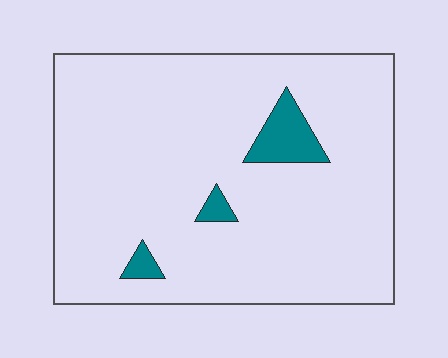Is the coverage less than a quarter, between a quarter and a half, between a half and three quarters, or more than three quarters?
Less than a quarter.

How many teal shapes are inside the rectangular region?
3.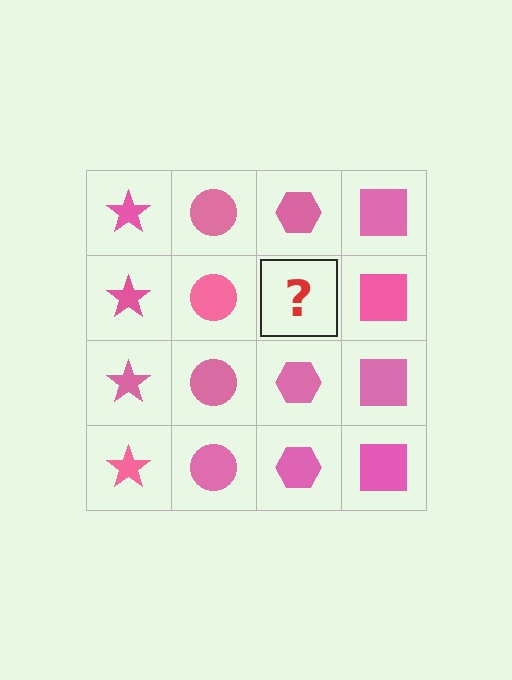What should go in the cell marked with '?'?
The missing cell should contain a pink hexagon.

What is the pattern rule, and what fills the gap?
The rule is that each column has a consistent shape. The gap should be filled with a pink hexagon.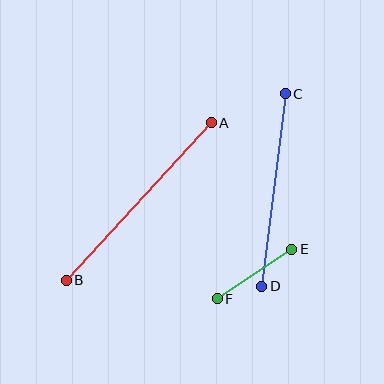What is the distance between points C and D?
The distance is approximately 194 pixels.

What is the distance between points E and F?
The distance is approximately 89 pixels.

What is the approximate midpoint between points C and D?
The midpoint is at approximately (274, 190) pixels.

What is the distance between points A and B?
The distance is approximately 214 pixels.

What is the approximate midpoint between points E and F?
The midpoint is at approximately (255, 274) pixels.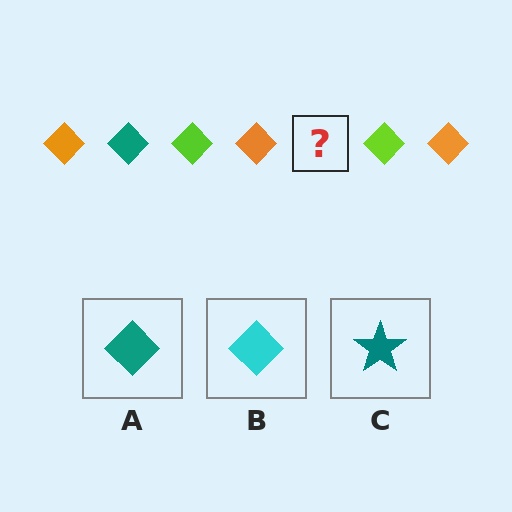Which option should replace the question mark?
Option A.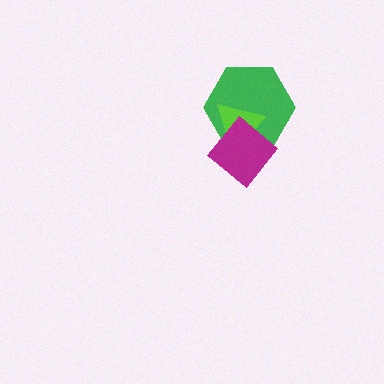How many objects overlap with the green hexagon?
2 objects overlap with the green hexagon.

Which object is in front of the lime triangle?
The magenta diamond is in front of the lime triangle.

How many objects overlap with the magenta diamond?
2 objects overlap with the magenta diamond.